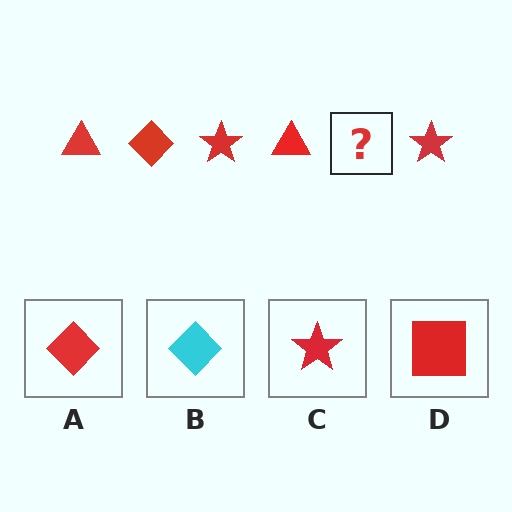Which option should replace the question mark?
Option A.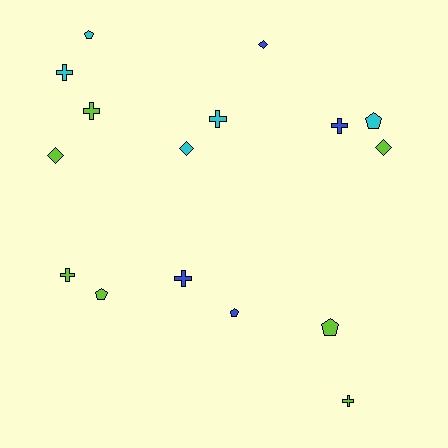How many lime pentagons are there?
There are 2 lime pentagons.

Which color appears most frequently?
Lime, with 7 objects.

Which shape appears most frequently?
Cross, with 7 objects.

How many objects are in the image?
There are 16 objects.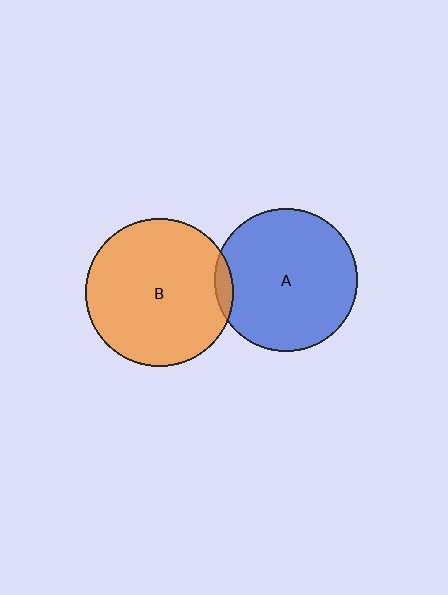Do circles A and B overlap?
Yes.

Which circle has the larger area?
Circle B (orange).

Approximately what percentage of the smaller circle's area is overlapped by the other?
Approximately 5%.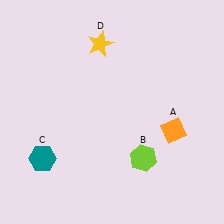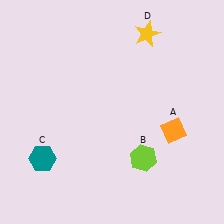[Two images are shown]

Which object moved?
The yellow star (D) moved right.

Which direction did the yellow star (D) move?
The yellow star (D) moved right.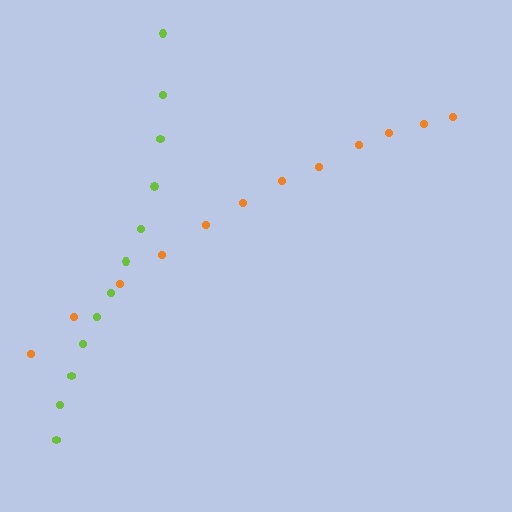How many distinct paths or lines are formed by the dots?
There are 2 distinct paths.